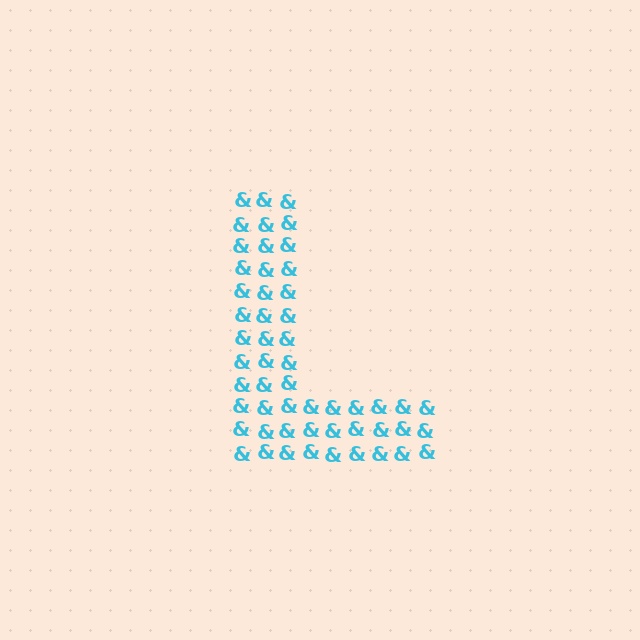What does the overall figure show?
The overall figure shows the letter L.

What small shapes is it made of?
It is made of small ampersands.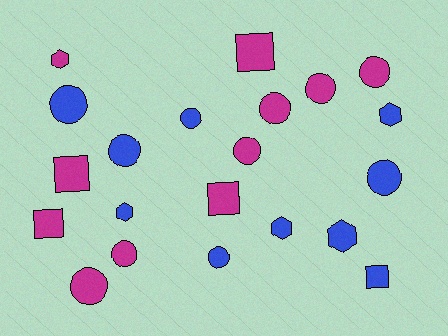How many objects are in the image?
There are 21 objects.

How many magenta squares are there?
There are 4 magenta squares.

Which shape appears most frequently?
Circle, with 11 objects.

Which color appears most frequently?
Magenta, with 11 objects.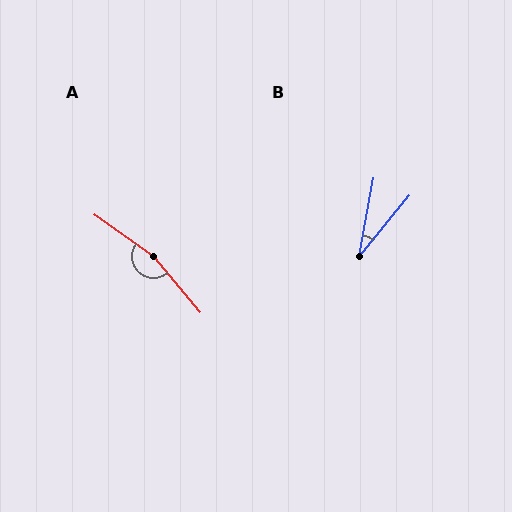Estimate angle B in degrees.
Approximately 29 degrees.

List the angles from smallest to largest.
B (29°), A (166°).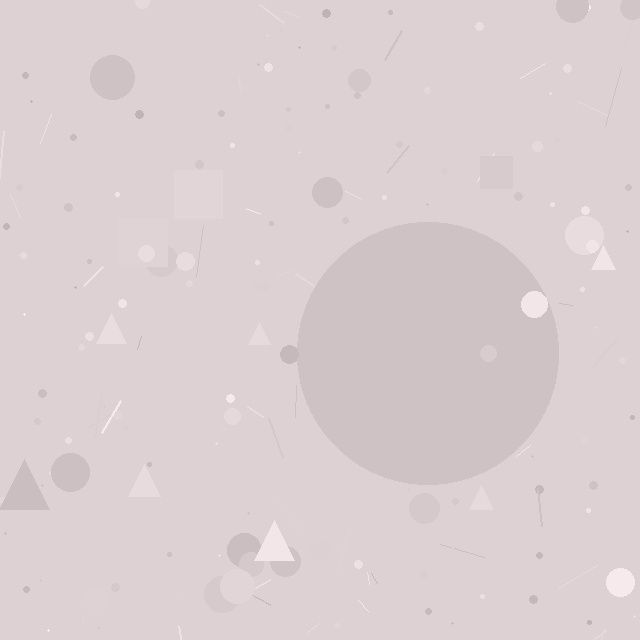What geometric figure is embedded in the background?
A circle is embedded in the background.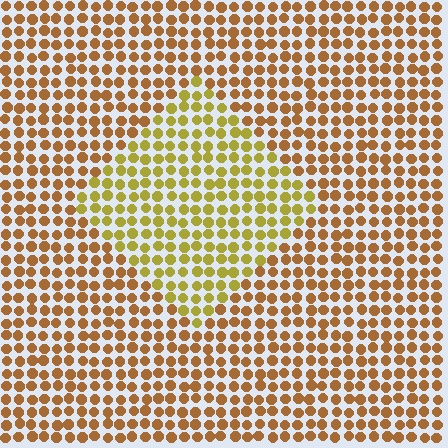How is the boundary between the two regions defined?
The boundary is defined purely by a slight shift in hue (about 31 degrees). Spacing, size, and orientation are identical on both sides.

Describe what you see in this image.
The image is filled with small brown elements in a uniform arrangement. A diamond-shaped region is visible where the elements are tinted to a slightly different hue, forming a subtle color boundary.